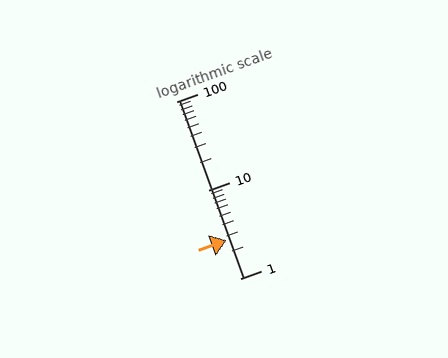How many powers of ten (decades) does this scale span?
The scale spans 2 decades, from 1 to 100.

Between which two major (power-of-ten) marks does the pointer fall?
The pointer is between 1 and 10.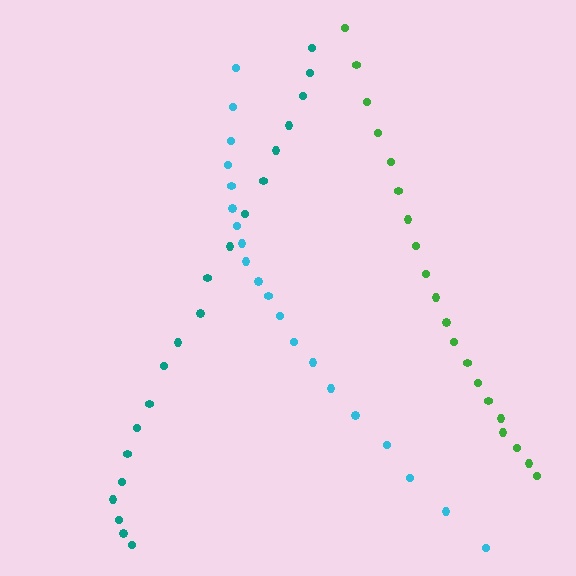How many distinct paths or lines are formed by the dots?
There are 3 distinct paths.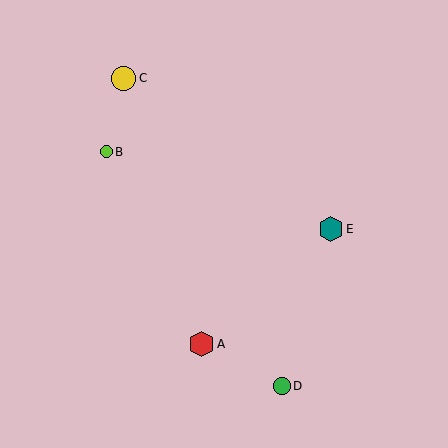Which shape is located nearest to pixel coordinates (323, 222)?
The teal hexagon (labeled E) at (331, 229) is nearest to that location.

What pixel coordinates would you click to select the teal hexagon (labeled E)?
Click at (331, 229) to select the teal hexagon E.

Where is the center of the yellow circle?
The center of the yellow circle is at (124, 78).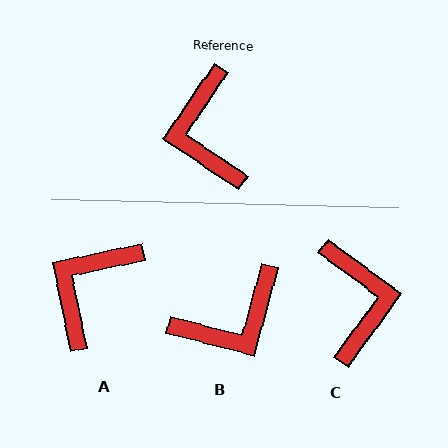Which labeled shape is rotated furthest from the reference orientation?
C, about 178 degrees away.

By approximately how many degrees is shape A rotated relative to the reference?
Approximately 44 degrees clockwise.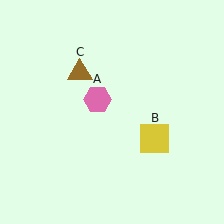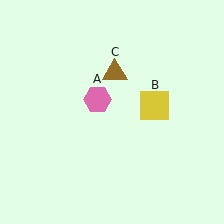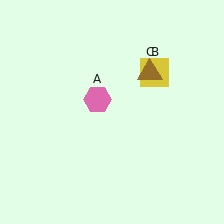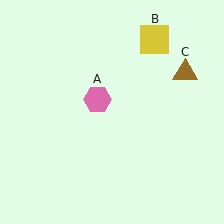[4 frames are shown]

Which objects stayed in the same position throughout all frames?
Pink hexagon (object A) remained stationary.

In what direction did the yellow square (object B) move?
The yellow square (object B) moved up.